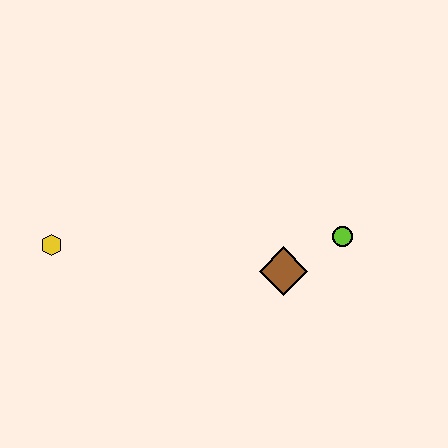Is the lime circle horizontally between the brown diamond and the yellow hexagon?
No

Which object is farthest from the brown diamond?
The yellow hexagon is farthest from the brown diamond.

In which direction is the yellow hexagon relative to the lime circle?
The yellow hexagon is to the left of the lime circle.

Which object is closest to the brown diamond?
The lime circle is closest to the brown diamond.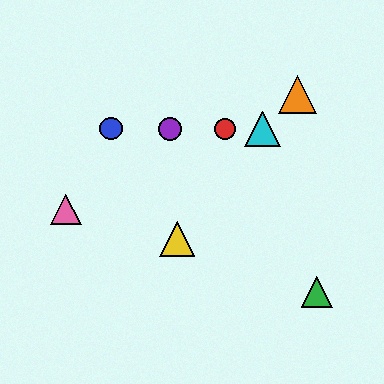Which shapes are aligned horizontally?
The red circle, the blue circle, the purple circle, the cyan triangle are aligned horizontally.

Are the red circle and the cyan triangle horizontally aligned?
Yes, both are at y≈129.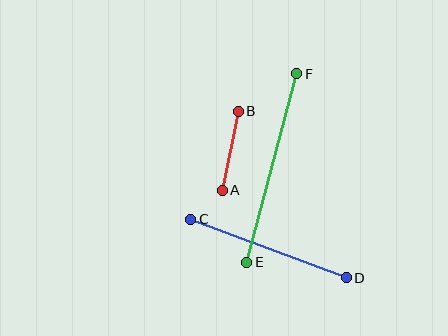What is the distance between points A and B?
The distance is approximately 81 pixels.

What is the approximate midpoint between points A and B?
The midpoint is at approximately (230, 151) pixels.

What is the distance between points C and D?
The distance is approximately 166 pixels.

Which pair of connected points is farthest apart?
Points E and F are farthest apart.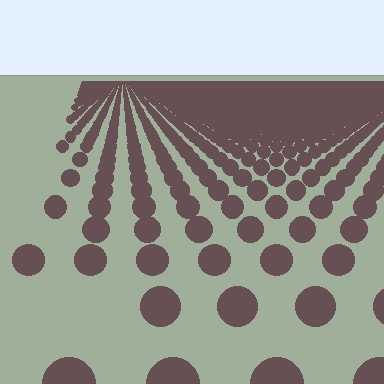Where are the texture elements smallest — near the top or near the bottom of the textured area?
Near the top.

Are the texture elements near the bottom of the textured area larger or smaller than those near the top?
Larger. Near the bottom, elements are closer to the viewer and appear at a bigger on-screen size.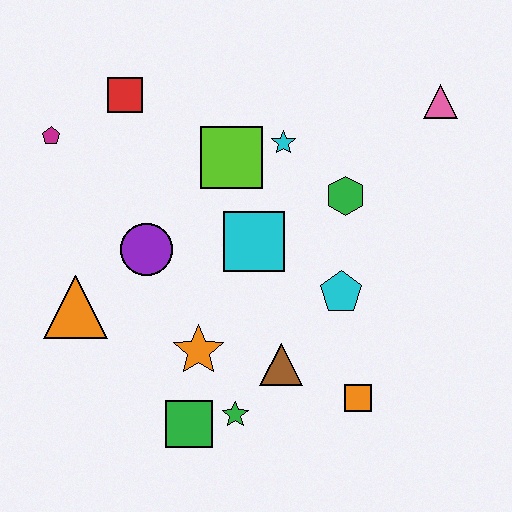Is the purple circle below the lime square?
Yes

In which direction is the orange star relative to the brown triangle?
The orange star is to the left of the brown triangle.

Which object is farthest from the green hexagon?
The magenta pentagon is farthest from the green hexagon.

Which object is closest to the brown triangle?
The green star is closest to the brown triangle.